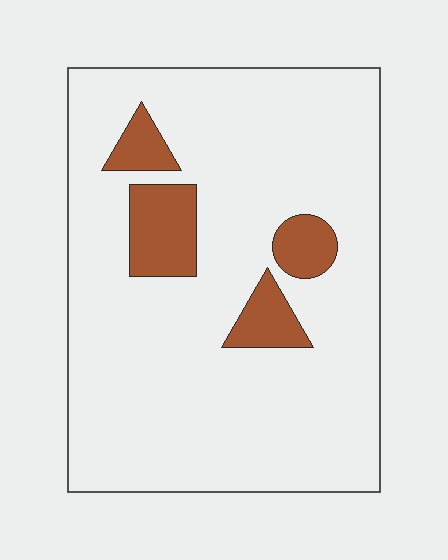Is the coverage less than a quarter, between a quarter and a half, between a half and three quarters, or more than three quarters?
Less than a quarter.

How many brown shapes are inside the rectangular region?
4.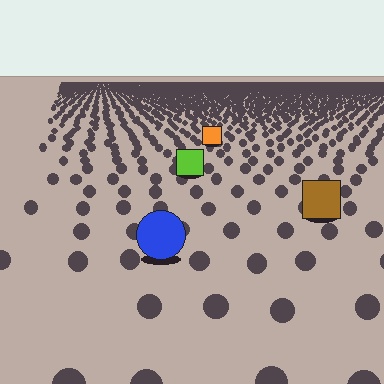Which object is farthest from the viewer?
The orange square is farthest from the viewer. It appears smaller and the ground texture around it is denser.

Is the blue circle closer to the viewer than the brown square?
Yes. The blue circle is closer — you can tell from the texture gradient: the ground texture is coarser near it.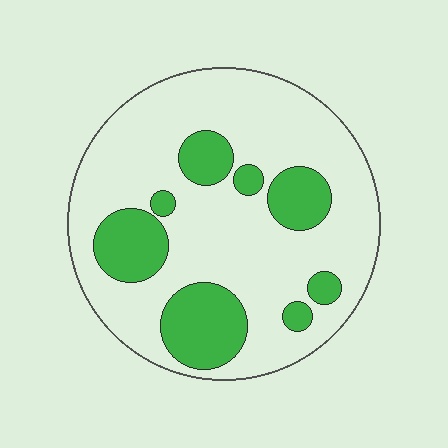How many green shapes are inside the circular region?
8.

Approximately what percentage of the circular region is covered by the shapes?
Approximately 25%.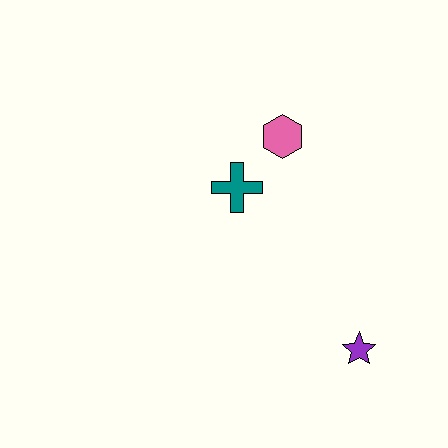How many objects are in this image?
There are 3 objects.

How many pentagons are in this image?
There are no pentagons.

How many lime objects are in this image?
There are no lime objects.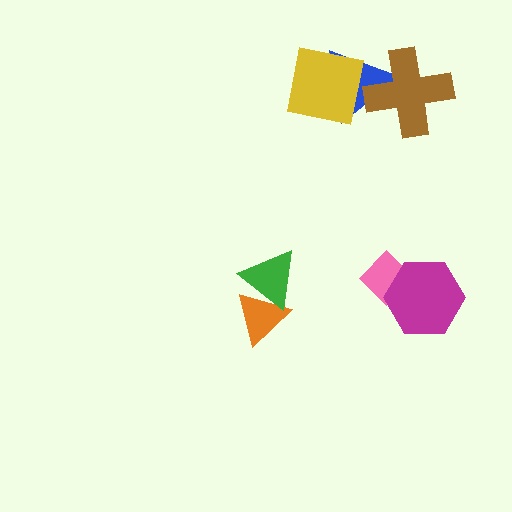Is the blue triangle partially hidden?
Yes, it is partially covered by another shape.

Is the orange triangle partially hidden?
Yes, it is partially covered by another shape.